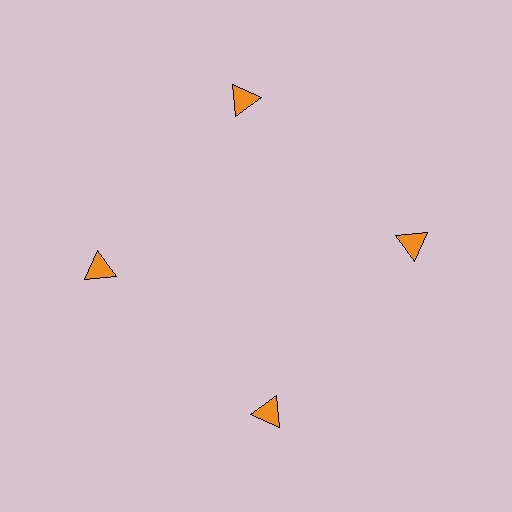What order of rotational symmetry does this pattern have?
This pattern has 4-fold rotational symmetry.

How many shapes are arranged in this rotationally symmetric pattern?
There are 4 shapes, arranged in 4 groups of 1.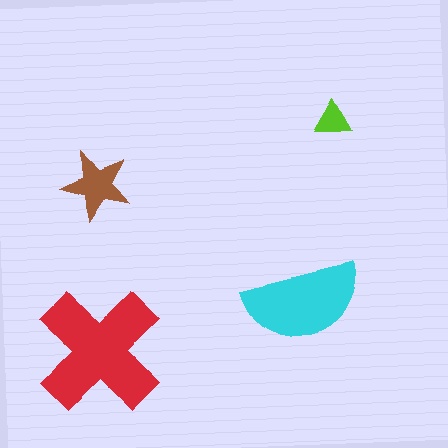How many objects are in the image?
There are 4 objects in the image.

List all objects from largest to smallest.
The red cross, the cyan semicircle, the brown star, the lime triangle.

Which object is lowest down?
The red cross is bottommost.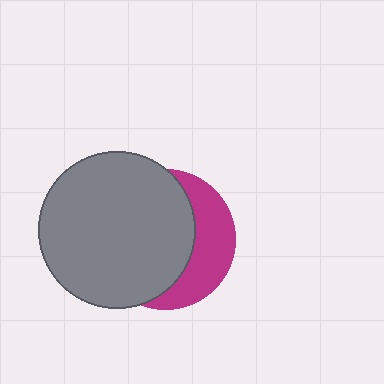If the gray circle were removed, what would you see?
You would see the complete magenta circle.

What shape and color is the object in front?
The object in front is a gray circle.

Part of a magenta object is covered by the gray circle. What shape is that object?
It is a circle.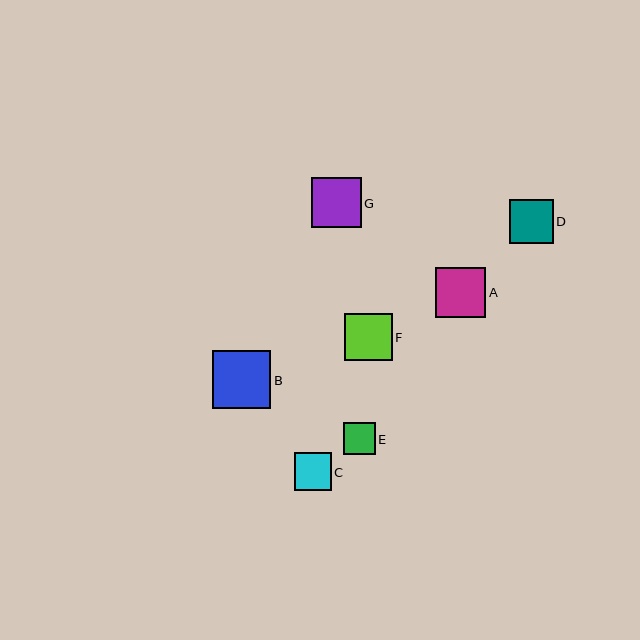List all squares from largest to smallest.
From largest to smallest: B, A, G, F, D, C, E.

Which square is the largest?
Square B is the largest with a size of approximately 58 pixels.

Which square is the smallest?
Square E is the smallest with a size of approximately 32 pixels.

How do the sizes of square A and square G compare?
Square A and square G are approximately the same size.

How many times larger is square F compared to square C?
Square F is approximately 1.3 times the size of square C.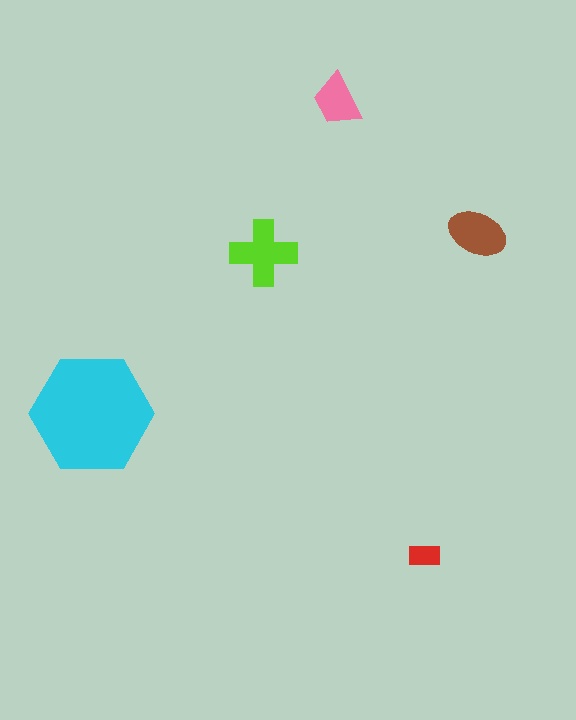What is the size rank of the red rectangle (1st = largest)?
5th.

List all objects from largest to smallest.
The cyan hexagon, the lime cross, the brown ellipse, the pink trapezoid, the red rectangle.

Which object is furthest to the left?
The cyan hexagon is leftmost.